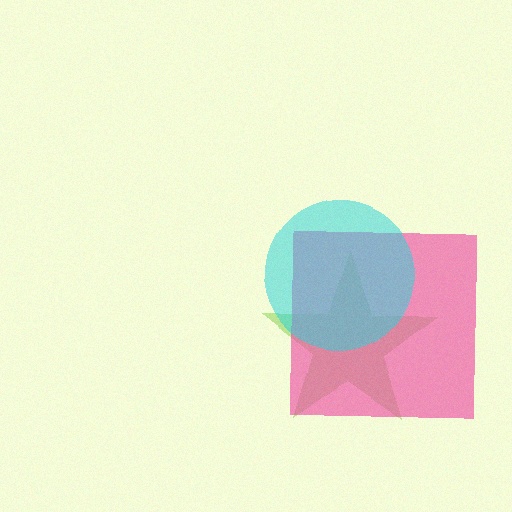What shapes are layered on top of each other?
The layered shapes are: a lime star, a pink square, a cyan circle.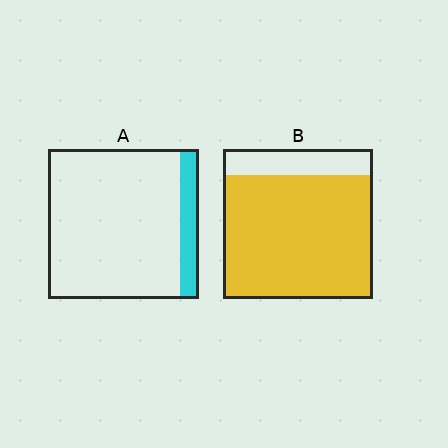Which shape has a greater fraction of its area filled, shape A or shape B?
Shape B.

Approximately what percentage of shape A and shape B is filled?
A is approximately 15% and B is approximately 85%.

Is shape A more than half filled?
No.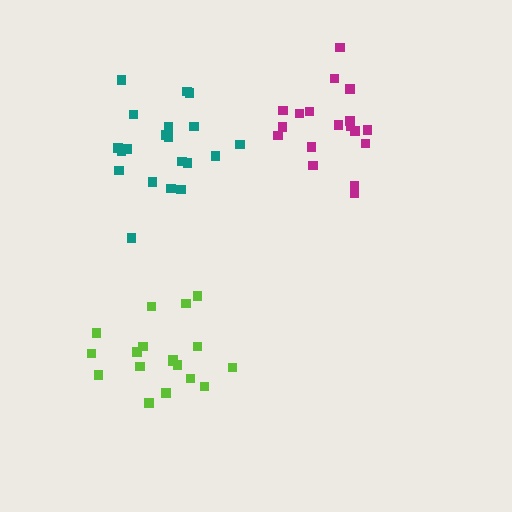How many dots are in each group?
Group 1: 21 dots, Group 2: 18 dots, Group 3: 18 dots (57 total).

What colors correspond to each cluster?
The clusters are colored: teal, magenta, lime.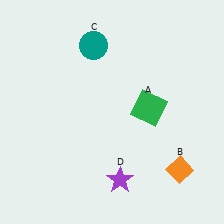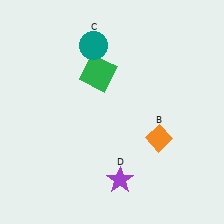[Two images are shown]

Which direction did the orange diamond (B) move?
The orange diamond (B) moved up.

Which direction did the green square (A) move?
The green square (A) moved left.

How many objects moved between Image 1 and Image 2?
2 objects moved between the two images.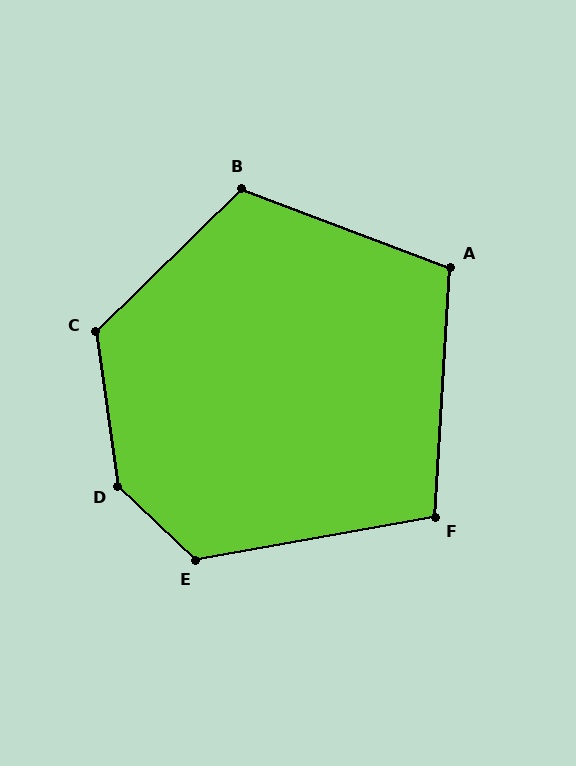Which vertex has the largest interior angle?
D, at approximately 141 degrees.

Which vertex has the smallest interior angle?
F, at approximately 104 degrees.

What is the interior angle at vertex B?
Approximately 115 degrees (obtuse).